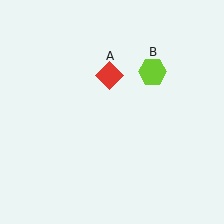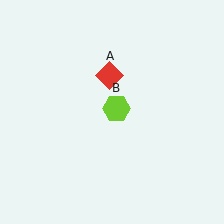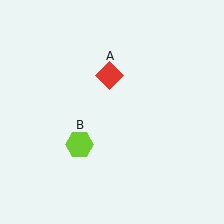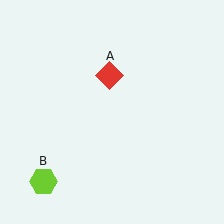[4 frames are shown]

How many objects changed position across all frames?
1 object changed position: lime hexagon (object B).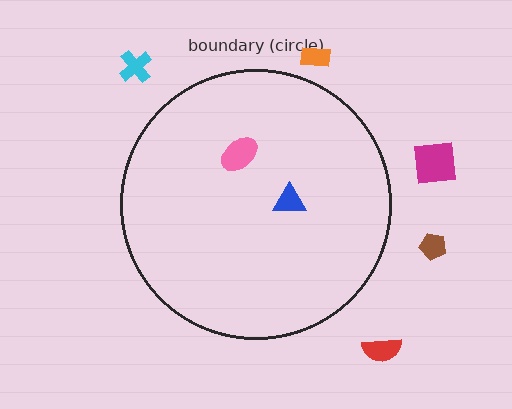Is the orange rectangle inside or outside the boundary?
Outside.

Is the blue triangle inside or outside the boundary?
Inside.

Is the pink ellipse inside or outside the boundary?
Inside.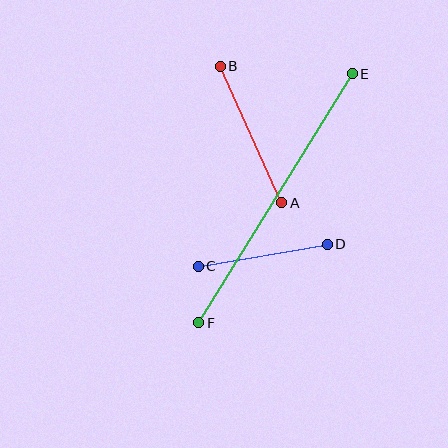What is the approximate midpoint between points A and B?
The midpoint is at approximately (251, 134) pixels.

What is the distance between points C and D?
The distance is approximately 131 pixels.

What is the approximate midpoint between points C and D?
The midpoint is at approximately (263, 255) pixels.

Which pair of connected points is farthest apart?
Points E and F are farthest apart.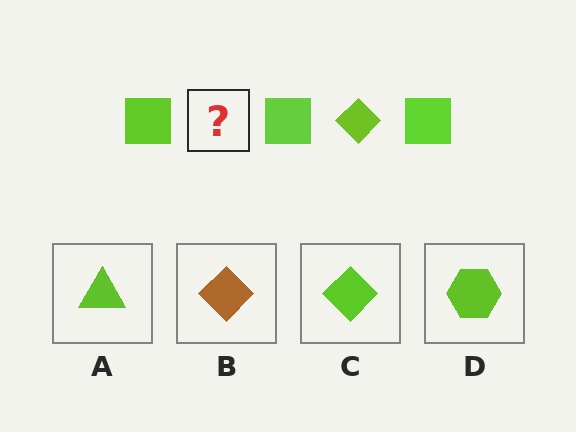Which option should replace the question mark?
Option C.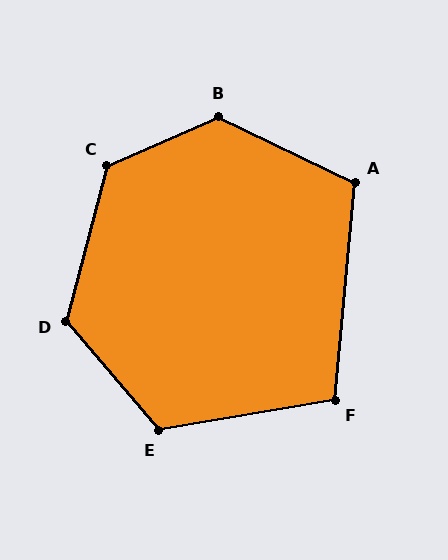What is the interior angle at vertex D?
Approximately 125 degrees (obtuse).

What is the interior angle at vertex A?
Approximately 111 degrees (obtuse).